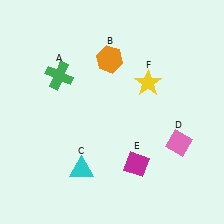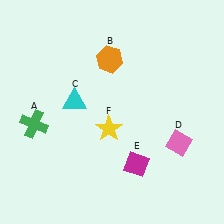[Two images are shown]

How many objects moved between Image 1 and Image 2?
3 objects moved between the two images.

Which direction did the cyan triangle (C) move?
The cyan triangle (C) moved up.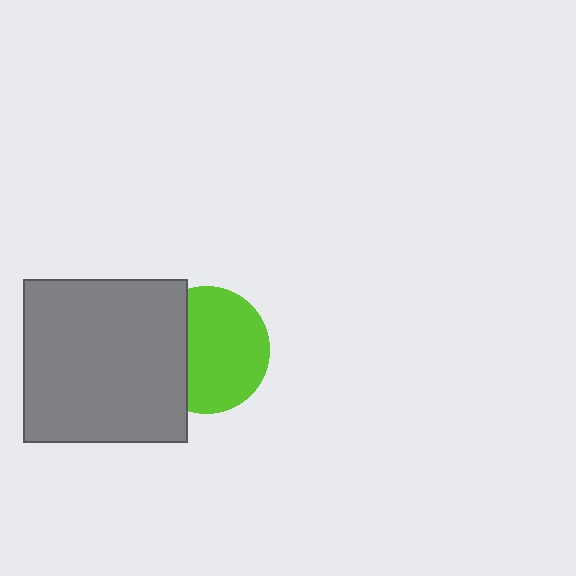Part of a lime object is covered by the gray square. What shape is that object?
It is a circle.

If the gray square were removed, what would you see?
You would see the complete lime circle.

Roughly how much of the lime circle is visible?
Most of it is visible (roughly 69%).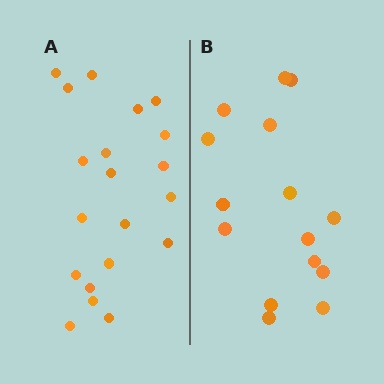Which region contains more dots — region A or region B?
Region A (the left region) has more dots.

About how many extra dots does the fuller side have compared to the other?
Region A has about 5 more dots than region B.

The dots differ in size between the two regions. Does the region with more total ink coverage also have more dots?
No. Region B has more total ink coverage because its dots are larger, but region A actually contains more individual dots. Total area can be misleading — the number of items is what matters here.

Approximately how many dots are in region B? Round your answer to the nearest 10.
About 20 dots. (The exact count is 15, which rounds to 20.)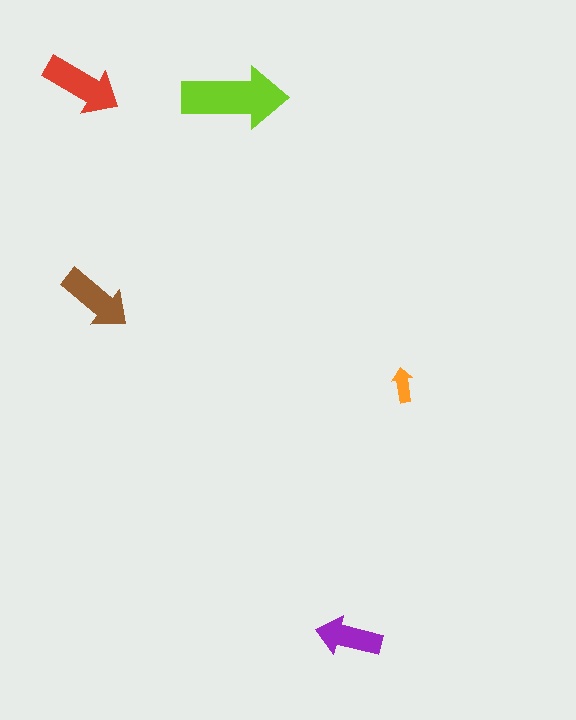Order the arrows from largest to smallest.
the lime one, the red one, the brown one, the purple one, the orange one.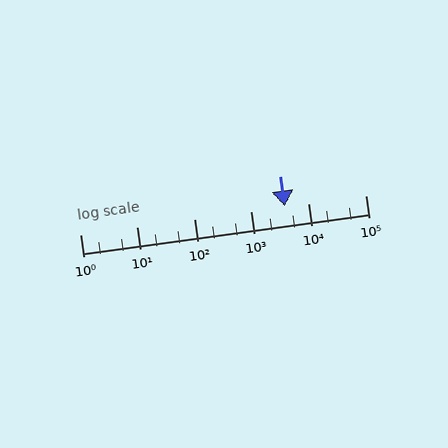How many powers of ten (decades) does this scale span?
The scale spans 5 decades, from 1 to 100000.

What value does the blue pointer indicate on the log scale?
The pointer indicates approximately 3800.